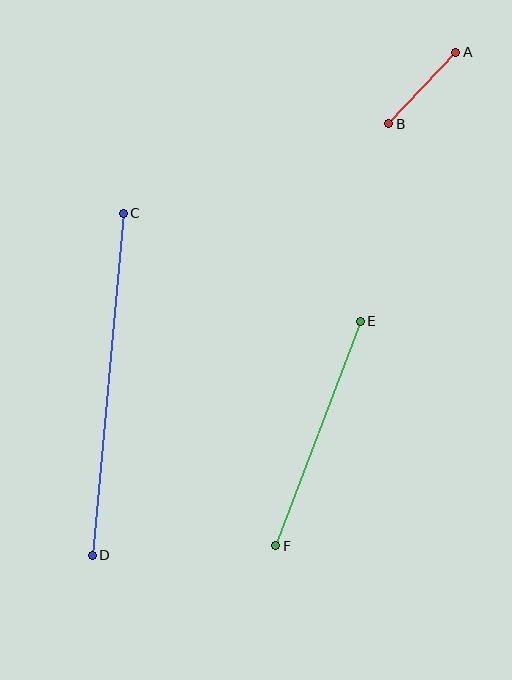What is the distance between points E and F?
The distance is approximately 240 pixels.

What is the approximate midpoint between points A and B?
The midpoint is at approximately (422, 88) pixels.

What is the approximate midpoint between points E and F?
The midpoint is at approximately (318, 434) pixels.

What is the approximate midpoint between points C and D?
The midpoint is at approximately (108, 384) pixels.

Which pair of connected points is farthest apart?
Points C and D are farthest apart.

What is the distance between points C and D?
The distance is approximately 343 pixels.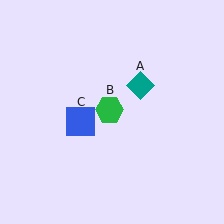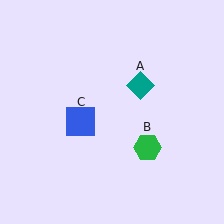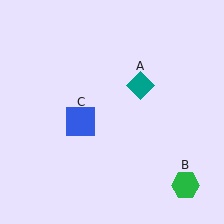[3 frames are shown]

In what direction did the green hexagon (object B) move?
The green hexagon (object B) moved down and to the right.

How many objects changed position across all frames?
1 object changed position: green hexagon (object B).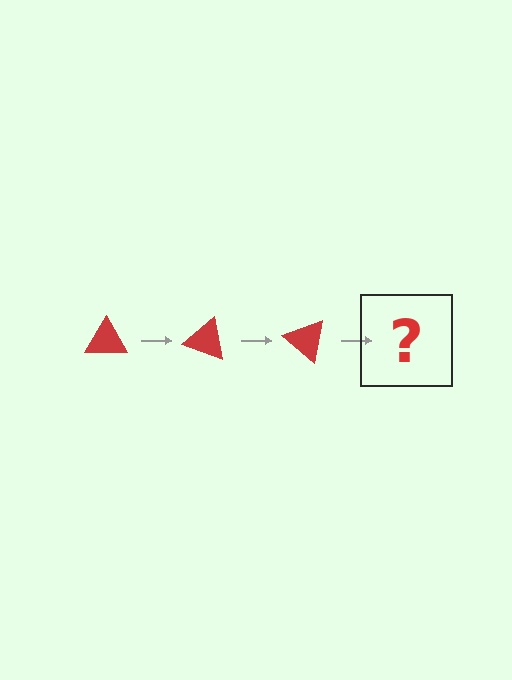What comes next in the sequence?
The next element should be a red triangle rotated 60 degrees.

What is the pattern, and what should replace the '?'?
The pattern is that the triangle rotates 20 degrees each step. The '?' should be a red triangle rotated 60 degrees.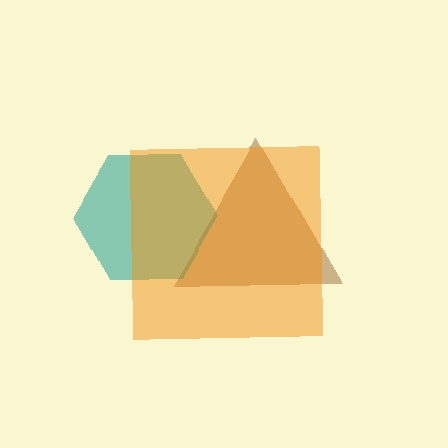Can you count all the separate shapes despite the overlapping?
Yes, there are 3 separate shapes.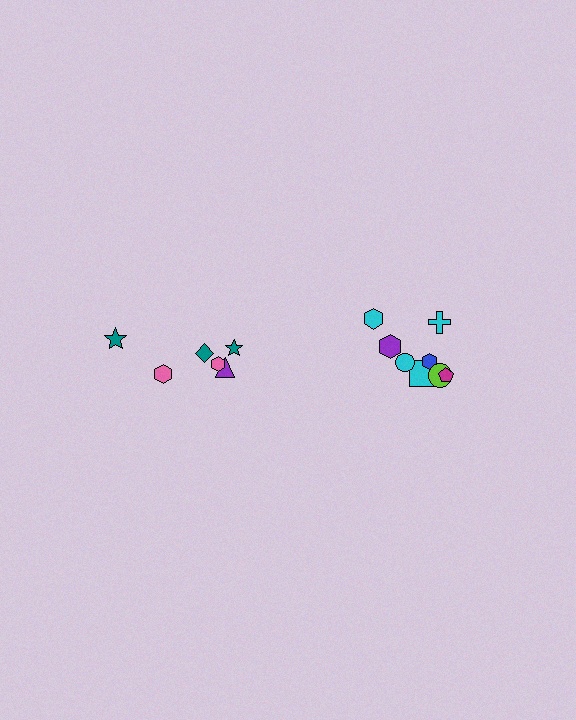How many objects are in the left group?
There are 6 objects.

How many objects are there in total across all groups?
There are 14 objects.